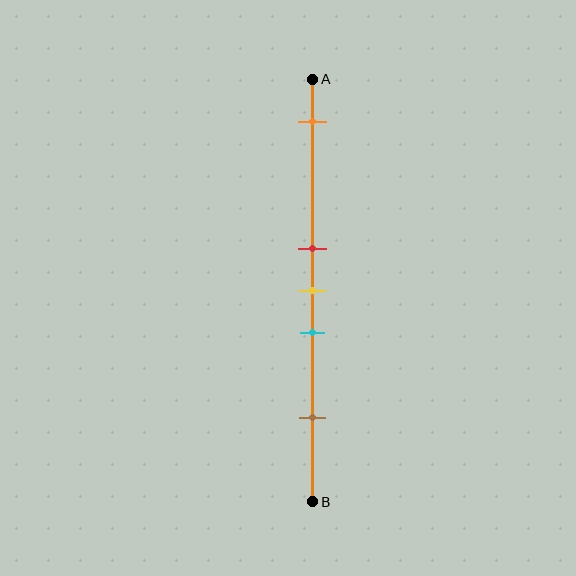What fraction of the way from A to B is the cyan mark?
The cyan mark is approximately 60% (0.6) of the way from A to B.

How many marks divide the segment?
There are 5 marks dividing the segment.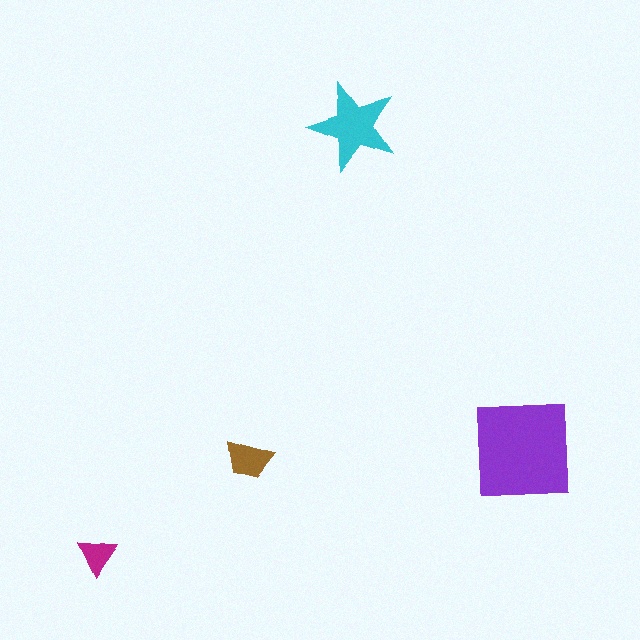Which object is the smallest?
The magenta triangle.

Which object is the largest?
The purple square.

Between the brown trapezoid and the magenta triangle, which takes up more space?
The brown trapezoid.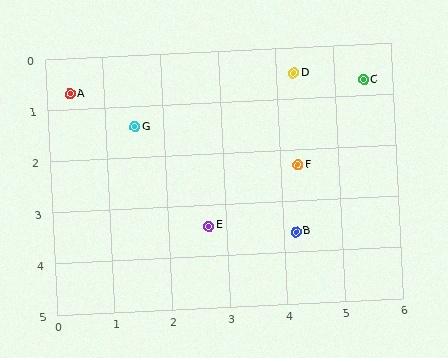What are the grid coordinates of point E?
Point E is at approximately (2.7, 3.4).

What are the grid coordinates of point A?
Point A is at approximately (0.4, 0.7).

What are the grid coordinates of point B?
Point B is at approximately (4.2, 3.6).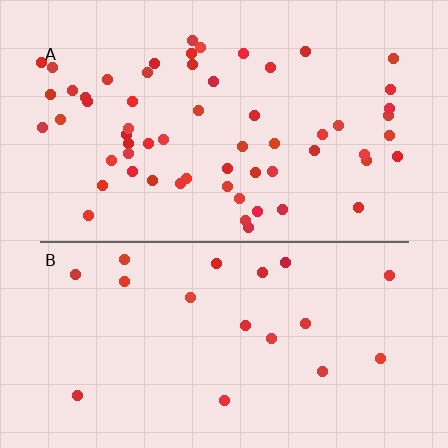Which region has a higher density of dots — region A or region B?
A (the top).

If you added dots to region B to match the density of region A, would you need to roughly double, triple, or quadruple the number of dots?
Approximately triple.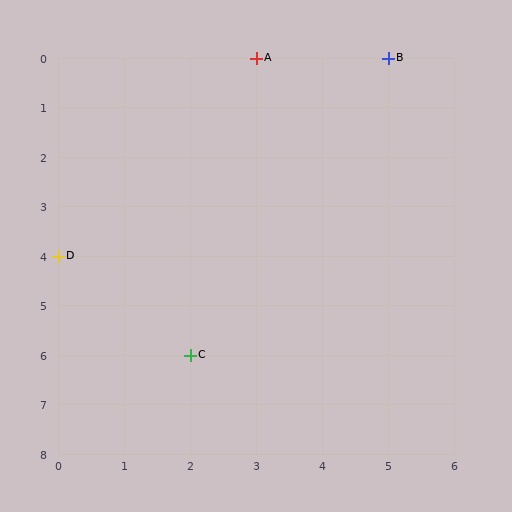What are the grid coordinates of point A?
Point A is at grid coordinates (3, 0).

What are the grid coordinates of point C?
Point C is at grid coordinates (2, 6).